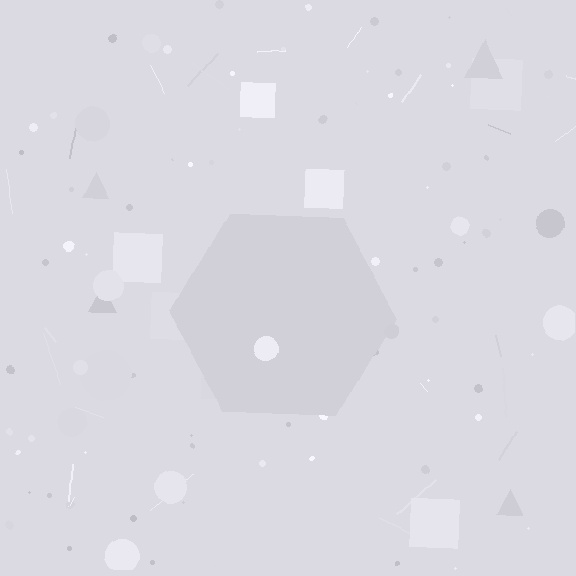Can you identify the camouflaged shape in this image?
The camouflaged shape is a hexagon.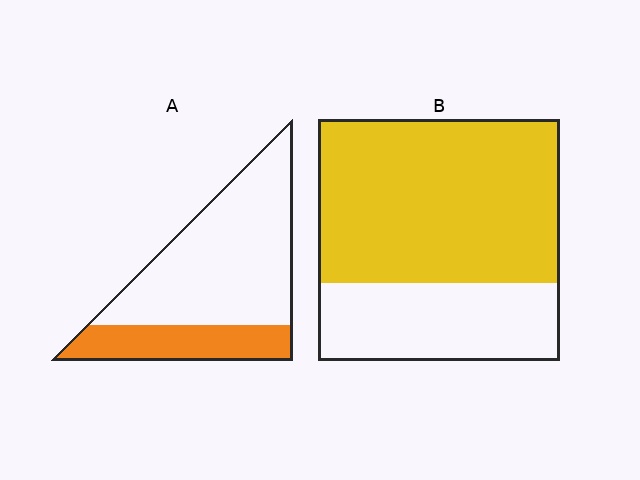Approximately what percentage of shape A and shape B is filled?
A is approximately 25% and B is approximately 70%.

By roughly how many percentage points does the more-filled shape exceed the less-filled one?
By roughly 40 percentage points (B over A).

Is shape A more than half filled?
No.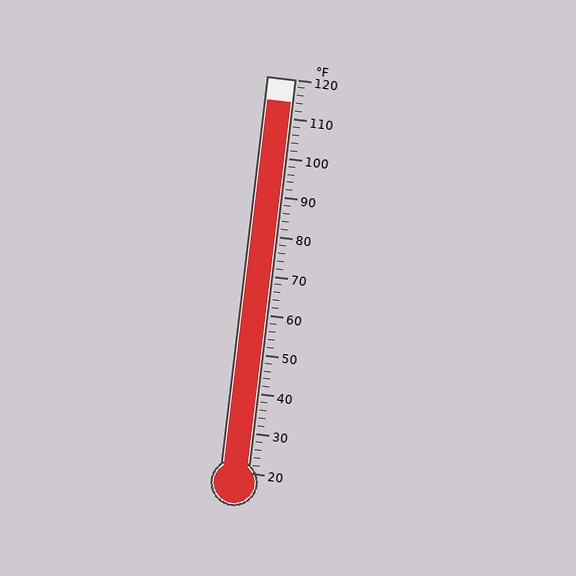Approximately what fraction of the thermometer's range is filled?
The thermometer is filled to approximately 95% of its range.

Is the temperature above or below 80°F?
The temperature is above 80°F.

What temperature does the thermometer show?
The thermometer shows approximately 114°F.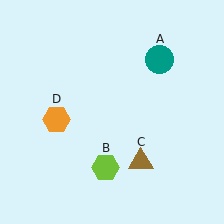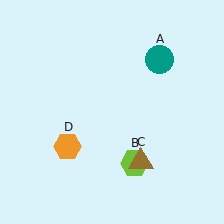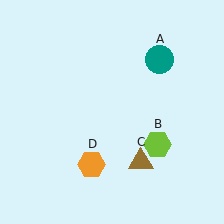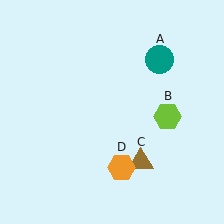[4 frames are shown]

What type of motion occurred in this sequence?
The lime hexagon (object B), orange hexagon (object D) rotated counterclockwise around the center of the scene.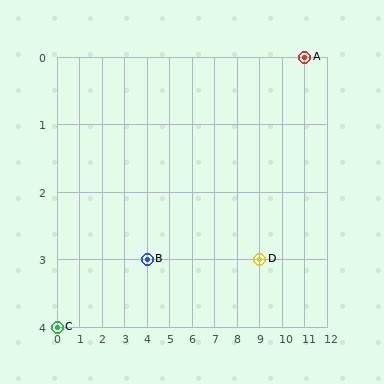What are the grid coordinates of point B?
Point B is at grid coordinates (4, 3).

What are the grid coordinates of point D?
Point D is at grid coordinates (9, 3).